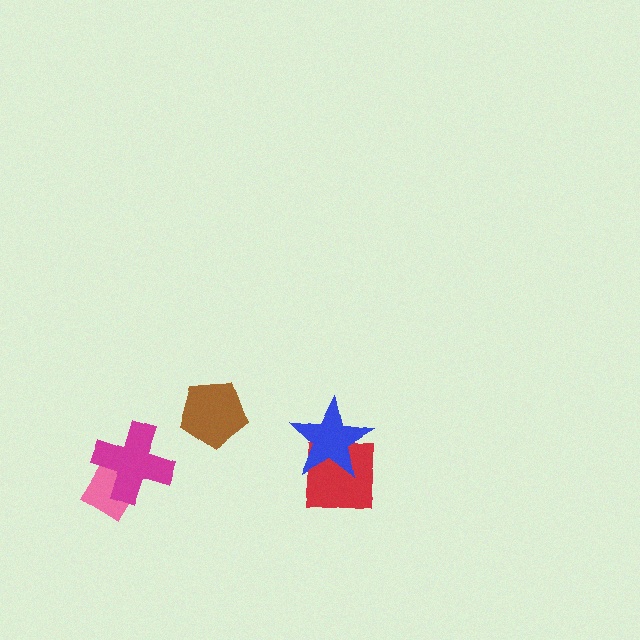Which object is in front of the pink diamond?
The magenta cross is in front of the pink diamond.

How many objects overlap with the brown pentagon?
0 objects overlap with the brown pentagon.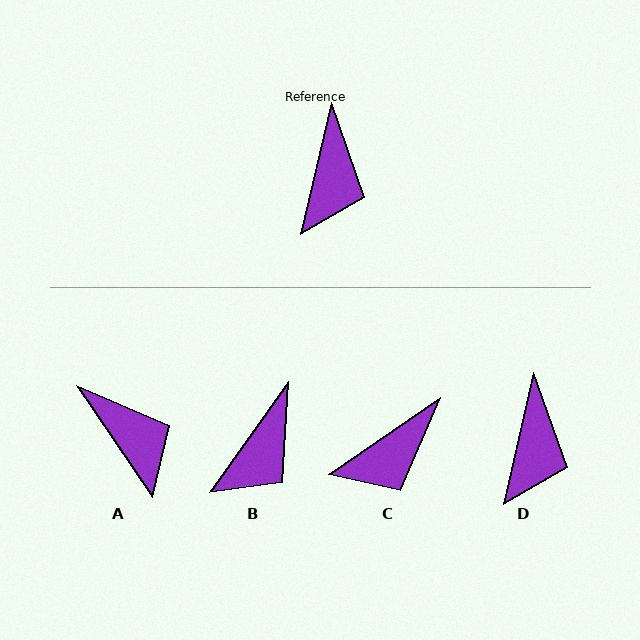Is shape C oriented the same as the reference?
No, it is off by about 43 degrees.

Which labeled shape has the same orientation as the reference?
D.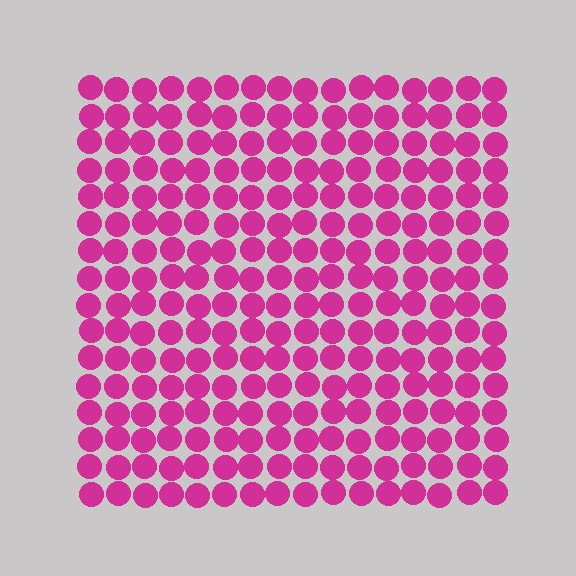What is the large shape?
The large shape is a square.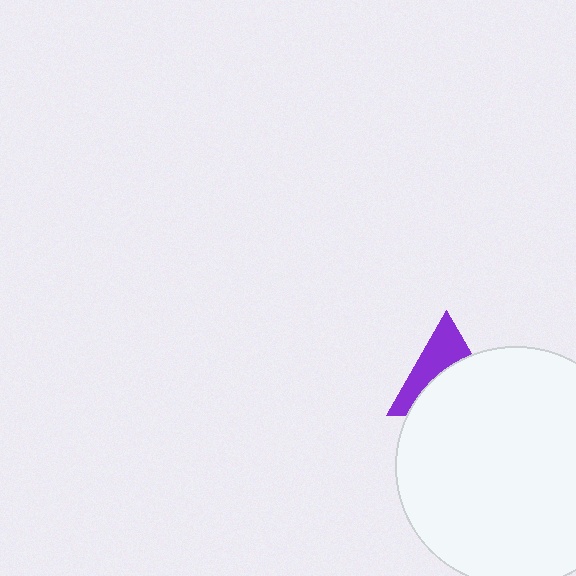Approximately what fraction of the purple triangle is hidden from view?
Roughly 56% of the purple triangle is hidden behind the white circle.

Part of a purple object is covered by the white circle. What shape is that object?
It is a triangle.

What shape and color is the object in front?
The object in front is a white circle.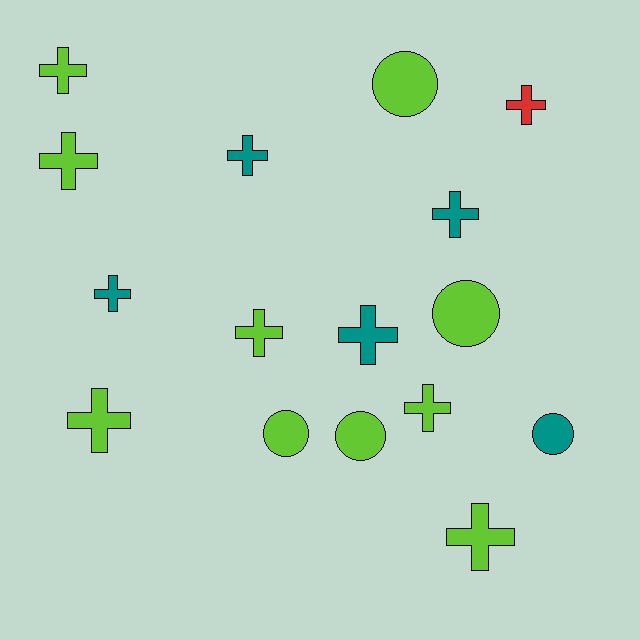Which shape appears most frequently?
Cross, with 11 objects.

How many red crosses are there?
There is 1 red cross.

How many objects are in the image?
There are 16 objects.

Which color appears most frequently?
Lime, with 10 objects.